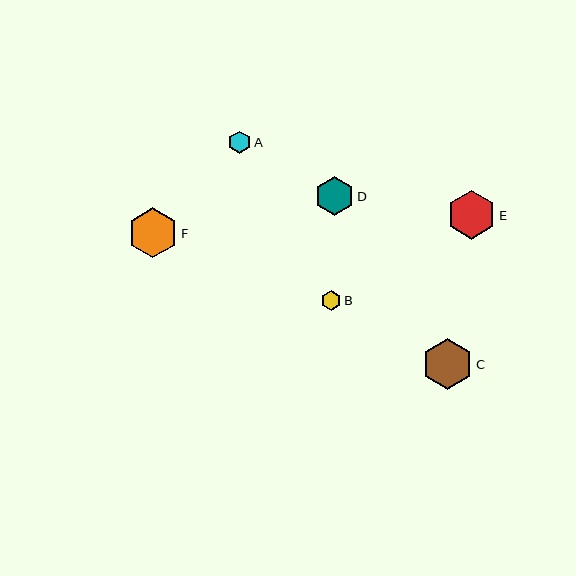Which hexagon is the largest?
Hexagon C is the largest with a size of approximately 51 pixels.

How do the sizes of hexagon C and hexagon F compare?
Hexagon C and hexagon F are approximately the same size.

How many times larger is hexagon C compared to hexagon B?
Hexagon C is approximately 2.5 times the size of hexagon B.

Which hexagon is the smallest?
Hexagon B is the smallest with a size of approximately 20 pixels.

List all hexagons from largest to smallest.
From largest to smallest: C, F, E, D, A, B.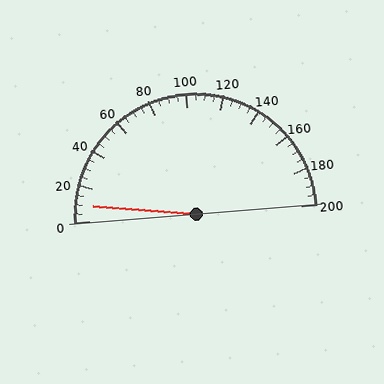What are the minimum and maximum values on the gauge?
The gauge ranges from 0 to 200.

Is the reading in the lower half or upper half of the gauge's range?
The reading is in the lower half of the range (0 to 200).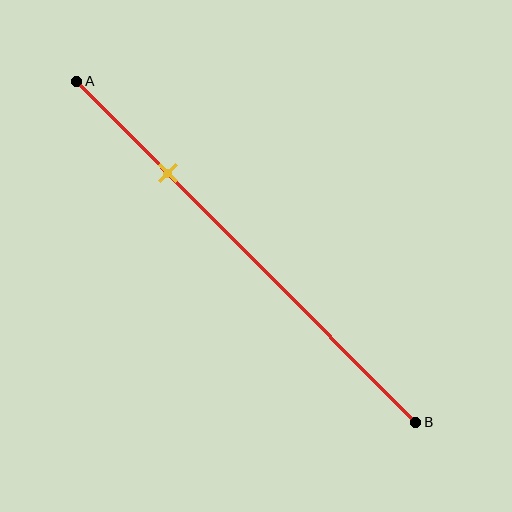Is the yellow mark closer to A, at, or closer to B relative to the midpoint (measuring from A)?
The yellow mark is closer to point A than the midpoint of segment AB.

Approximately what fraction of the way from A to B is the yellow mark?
The yellow mark is approximately 25% of the way from A to B.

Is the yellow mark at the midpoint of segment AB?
No, the mark is at about 25% from A, not at the 50% midpoint.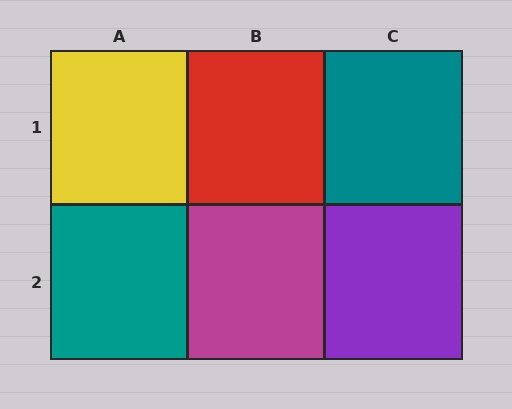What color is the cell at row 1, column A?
Yellow.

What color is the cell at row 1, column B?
Red.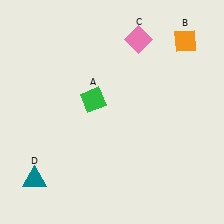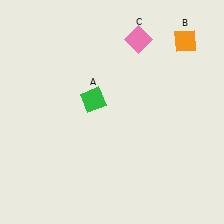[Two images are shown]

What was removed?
The teal triangle (D) was removed in Image 2.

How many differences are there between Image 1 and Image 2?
There is 1 difference between the two images.